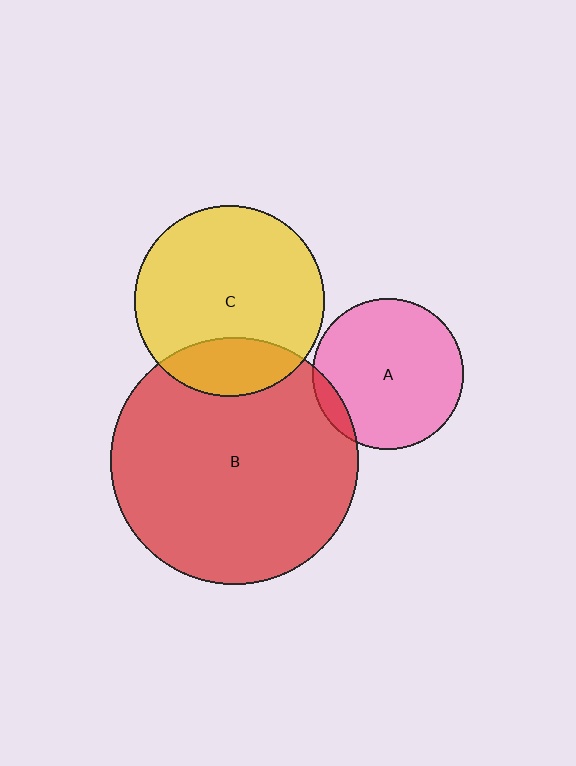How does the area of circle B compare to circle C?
Approximately 1.7 times.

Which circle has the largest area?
Circle B (red).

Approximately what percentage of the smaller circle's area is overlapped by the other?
Approximately 10%.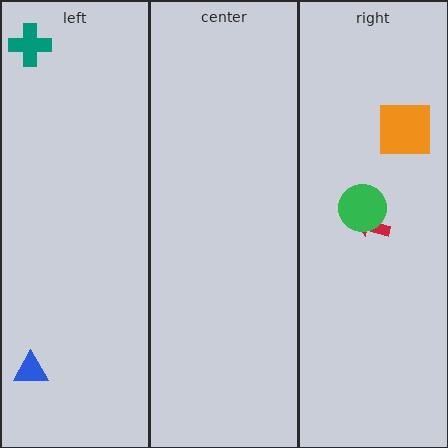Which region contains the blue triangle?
The left region.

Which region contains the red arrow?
The right region.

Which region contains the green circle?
The right region.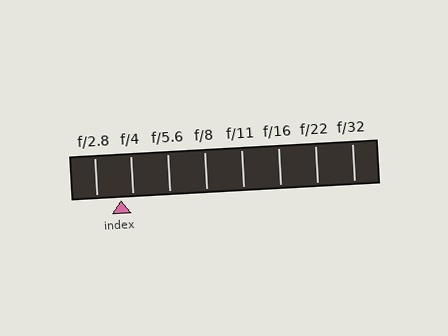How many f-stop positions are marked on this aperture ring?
There are 8 f-stop positions marked.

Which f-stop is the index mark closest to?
The index mark is closest to f/4.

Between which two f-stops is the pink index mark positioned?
The index mark is between f/2.8 and f/4.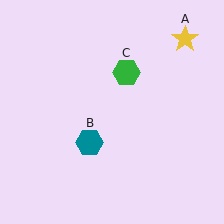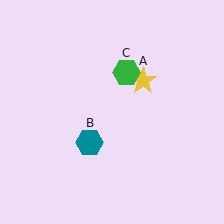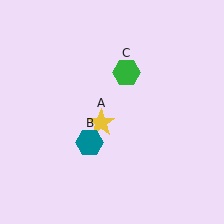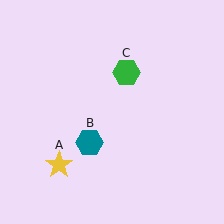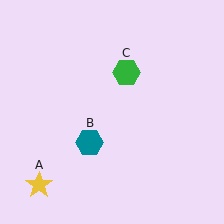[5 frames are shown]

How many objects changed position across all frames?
1 object changed position: yellow star (object A).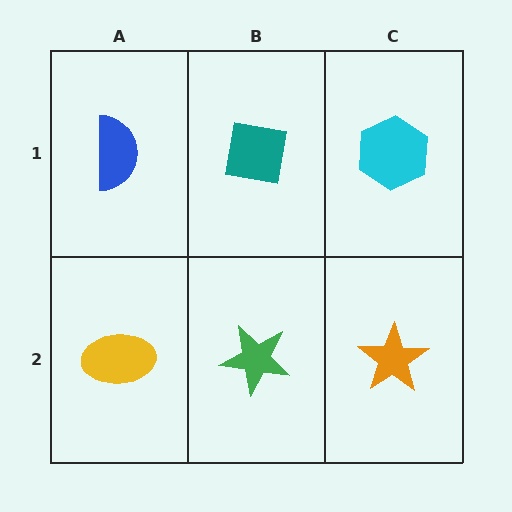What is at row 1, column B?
A teal square.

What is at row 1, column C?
A cyan hexagon.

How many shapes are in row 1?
3 shapes.